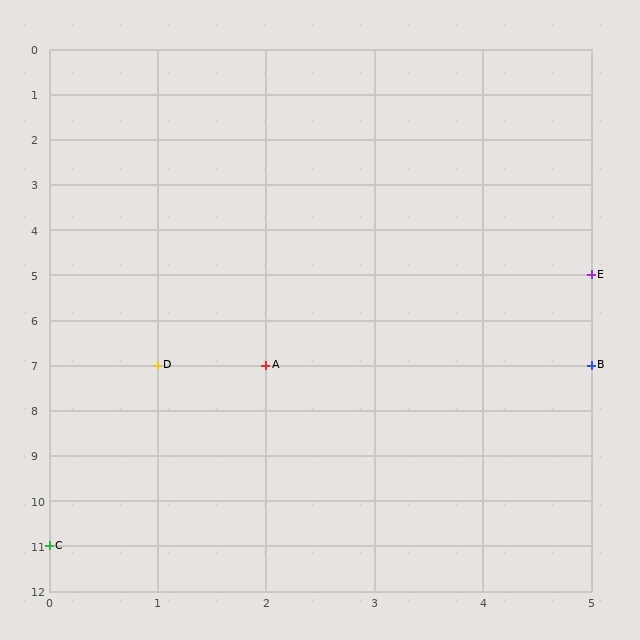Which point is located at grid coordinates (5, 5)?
Point E is at (5, 5).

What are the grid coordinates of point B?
Point B is at grid coordinates (5, 7).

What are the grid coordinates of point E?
Point E is at grid coordinates (5, 5).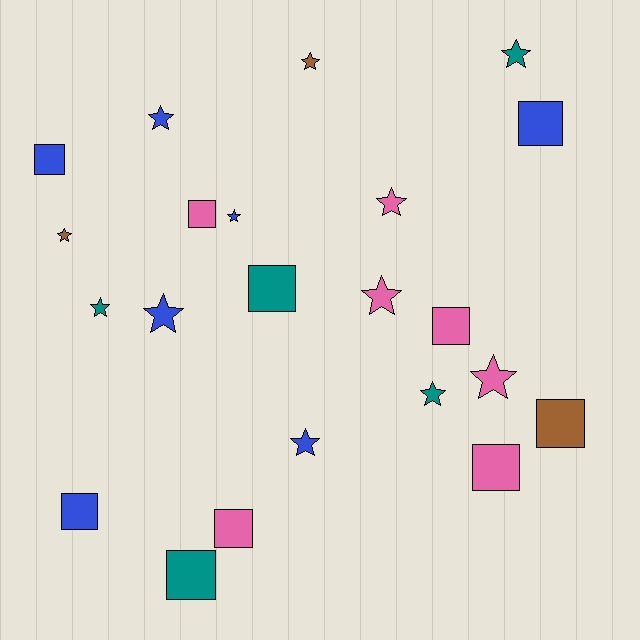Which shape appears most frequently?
Star, with 12 objects.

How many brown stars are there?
There are 2 brown stars.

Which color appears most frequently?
Pink, with 7 objects.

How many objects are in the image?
There are 22 objects.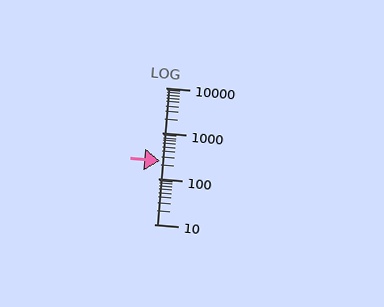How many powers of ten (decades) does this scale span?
The scale spans 3 decades, from 10 to 10000.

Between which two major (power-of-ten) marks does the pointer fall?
The pointer is between 100 and 1000.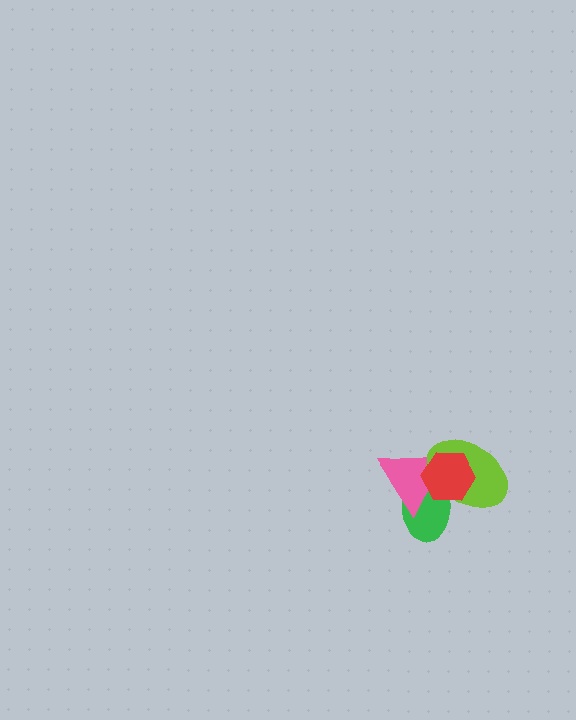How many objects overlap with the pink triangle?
3 objects overlap with the pink triangle.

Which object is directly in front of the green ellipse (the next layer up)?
The pink triangle is directly in front of the green ellipse.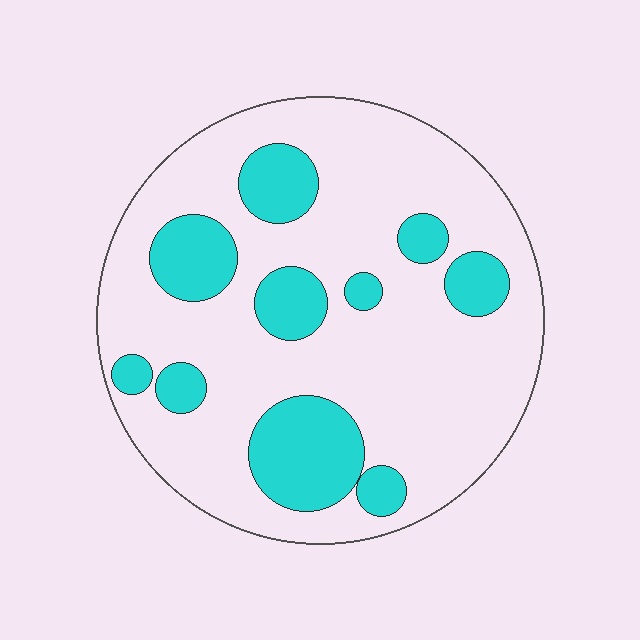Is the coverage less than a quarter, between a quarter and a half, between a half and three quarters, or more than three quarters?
Less than a quarter.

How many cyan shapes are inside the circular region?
10.